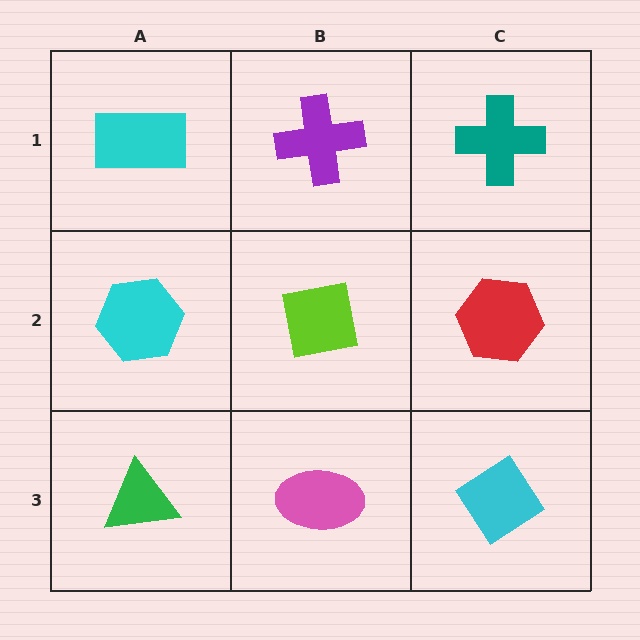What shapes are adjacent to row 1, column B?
A lime square (row 2, column B), a cyan rectangle (row 1, column A), a teal cross (row 1, column C).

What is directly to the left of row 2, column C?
A lime square.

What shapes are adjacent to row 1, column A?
A cyan hexagon (row 2, column A), a purple cross (row 1, column B).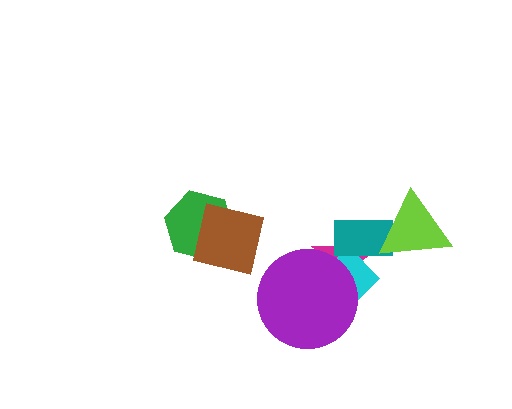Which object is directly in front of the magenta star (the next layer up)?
The cyan diamond is directly in front of the magenta star.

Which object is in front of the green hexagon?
The brown square is in front of the green hexagon.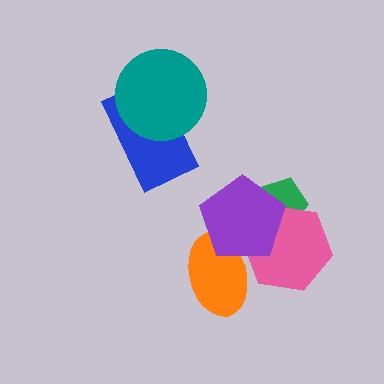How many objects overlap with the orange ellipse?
2 objects overlap with the orange ellipse.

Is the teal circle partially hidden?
No, no other shape covers it.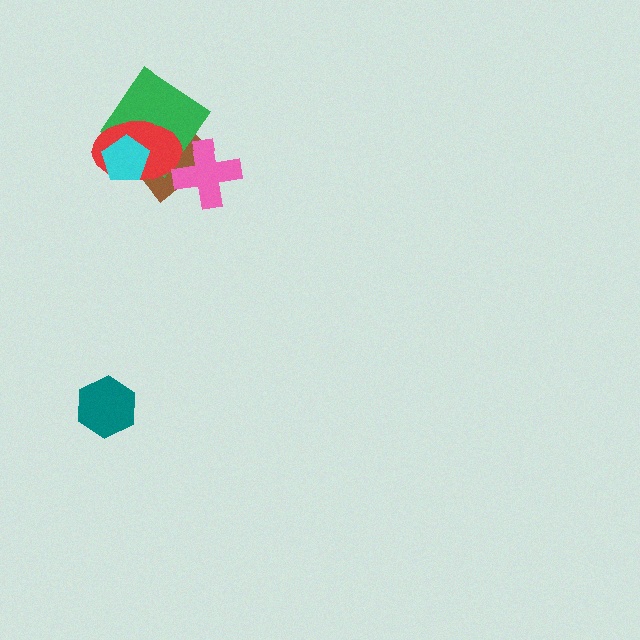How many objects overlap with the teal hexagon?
0 objects overlap with the teal hexagon.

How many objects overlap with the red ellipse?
3 objects overlap with the red ellipse.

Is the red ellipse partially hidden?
Yes, it is partially covered by another shape.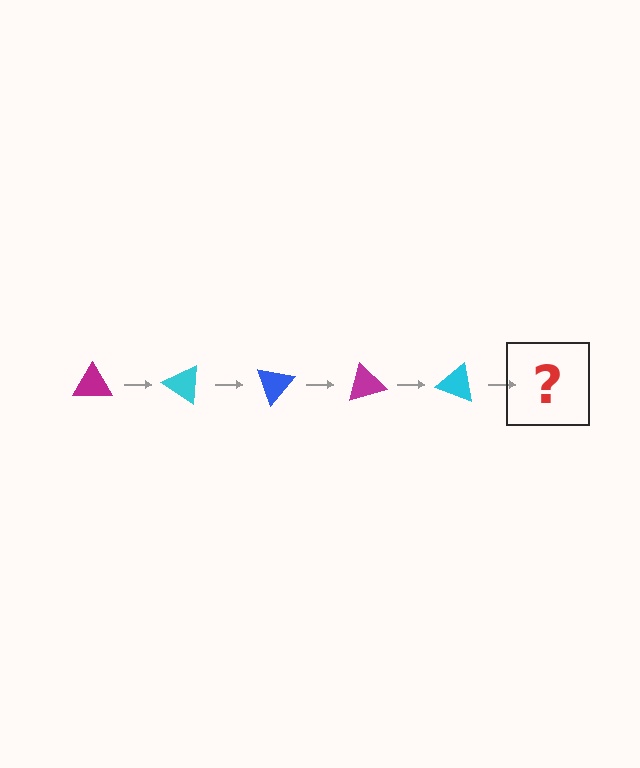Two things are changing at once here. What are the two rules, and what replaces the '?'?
The two rules are that it rotates 35 degrees each step and the color cycles through magenta, cyan, and blue. The '?' should be a blue triangle, rotated 175 degrees from the start.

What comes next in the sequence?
The next element should be a blue triangle, rotated 175 degrees from the start.